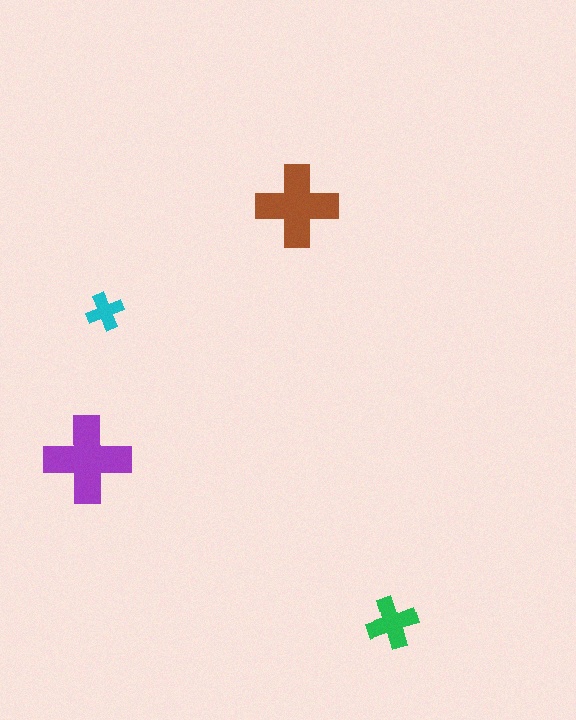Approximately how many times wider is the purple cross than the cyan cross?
About 2.5 times wider.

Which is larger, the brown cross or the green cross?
The brown one.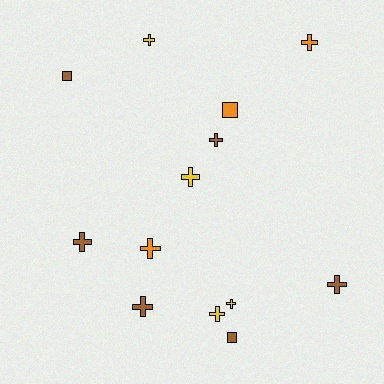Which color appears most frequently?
Brown, with 6 objects.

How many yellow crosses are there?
There are 4 yellow crosses.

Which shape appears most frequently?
Cross, with 10 objects.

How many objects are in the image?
There are 13 objects.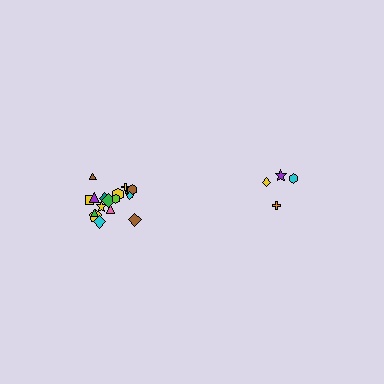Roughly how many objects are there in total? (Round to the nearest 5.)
Roughly 20 objects in total.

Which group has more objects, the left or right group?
The left group.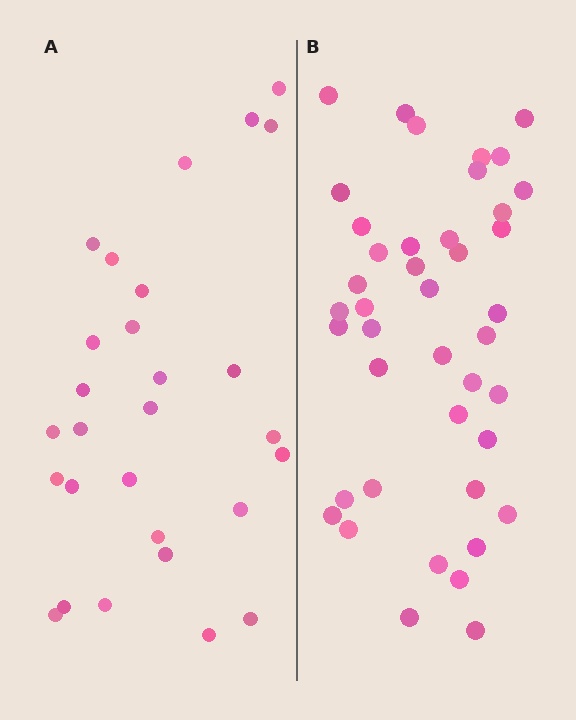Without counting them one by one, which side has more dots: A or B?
Region B (the right region) has more dots.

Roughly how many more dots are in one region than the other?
Region B has approximately 15 more dots than region A.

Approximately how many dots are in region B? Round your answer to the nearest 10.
About 40 dots. (The exact count is 42, which rounds to 40.)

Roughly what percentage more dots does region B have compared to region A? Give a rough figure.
About 50% more.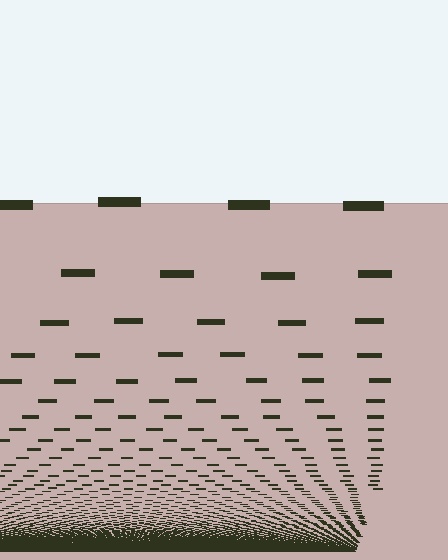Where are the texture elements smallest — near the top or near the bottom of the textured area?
Near the bottom.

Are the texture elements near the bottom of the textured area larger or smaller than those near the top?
Smaller. The gradient is inverted — elements near the bottom are smaller and denser.